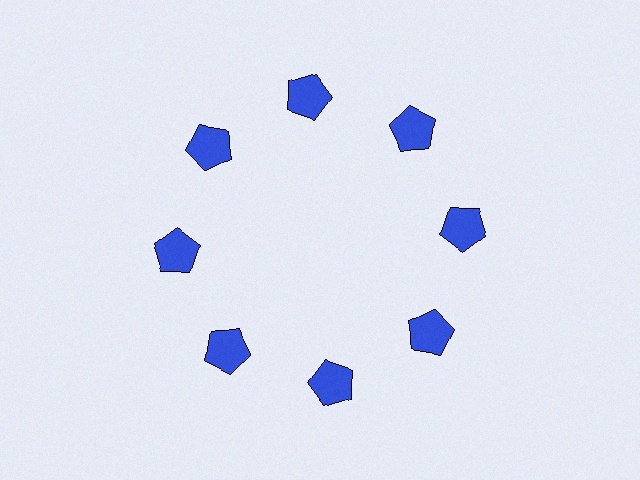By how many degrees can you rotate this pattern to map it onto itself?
The pattern maps onto itself every 45 degrees of rotation.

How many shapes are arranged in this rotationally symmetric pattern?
There are 8 shapes, arranged in 8 groups of 1.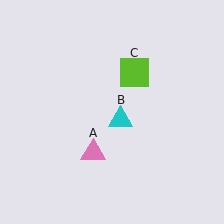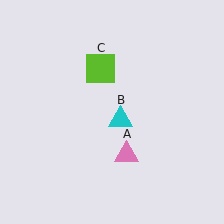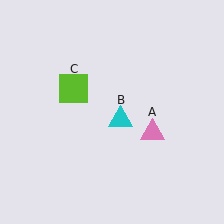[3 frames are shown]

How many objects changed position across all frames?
2 objects changed position: pink triangle (object A), lime square (object C).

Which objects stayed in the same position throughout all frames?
Cyan triangle (object B) remained stationary.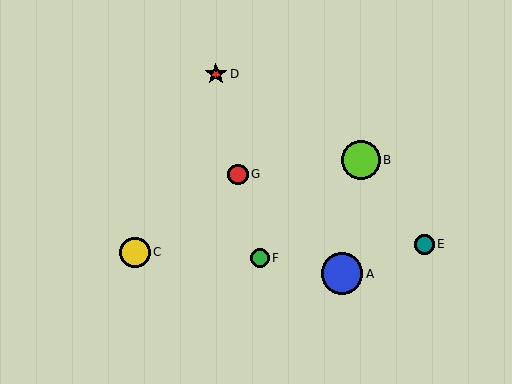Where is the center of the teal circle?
The center of the teal circle is at (424, 244).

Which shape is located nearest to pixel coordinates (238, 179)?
The red circle (labeled G) at (238, 174) is nearest to that location.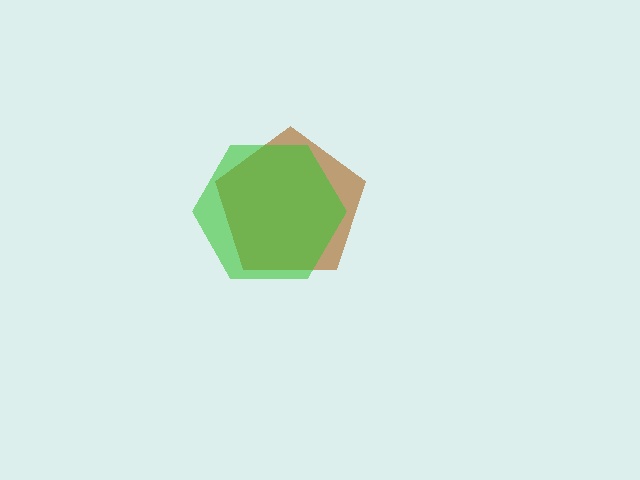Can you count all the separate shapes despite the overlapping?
Yes, there are 2 separate shapes.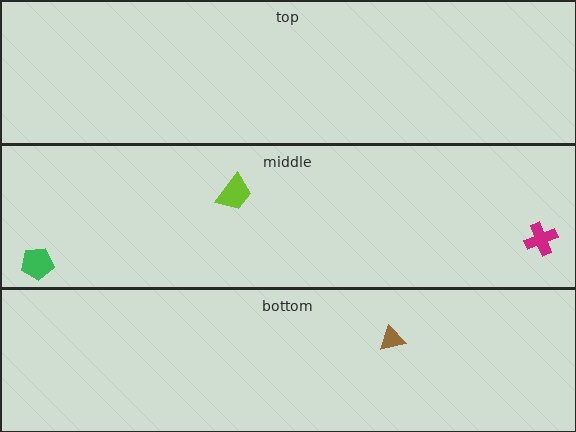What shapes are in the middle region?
The lime trapezoid, the magenta cross, the green pentagon.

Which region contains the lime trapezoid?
The middle region.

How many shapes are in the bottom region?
1.